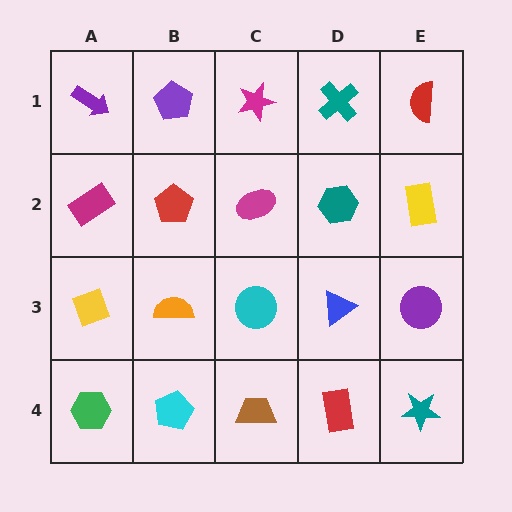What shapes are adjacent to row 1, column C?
A magenta ellipse (row 2, column C), a purple pentagon (row 1, column B), a teal cross (row 1, column D).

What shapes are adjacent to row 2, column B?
A purple pentagon (row 1, column B), an orange semicircle (row 3, column B), a magenta rectangle (row 2, column A), a magenta ellipse (row 2, column C).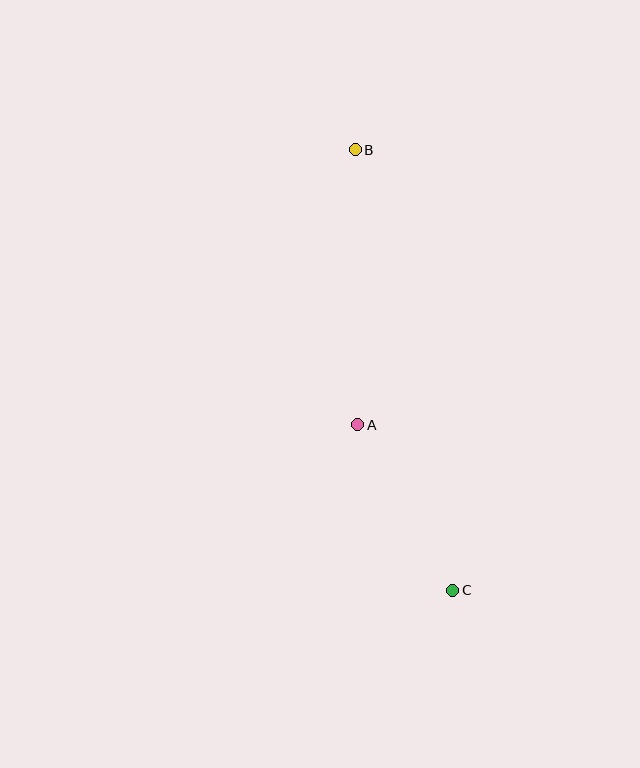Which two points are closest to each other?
Points A and C are closest to each other.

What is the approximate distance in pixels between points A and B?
The distance between A and B is approximately 275 pixels.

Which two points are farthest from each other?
Points B and C are farthest from each other.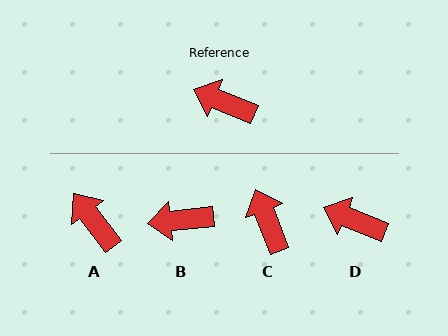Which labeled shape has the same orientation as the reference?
D.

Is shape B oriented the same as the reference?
No, it is off by about 28 degrees.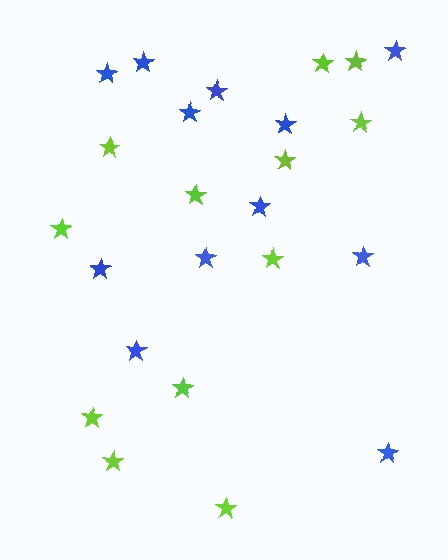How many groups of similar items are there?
There are 2 groups: one group of blue stars (12) and one group of lime stars (12).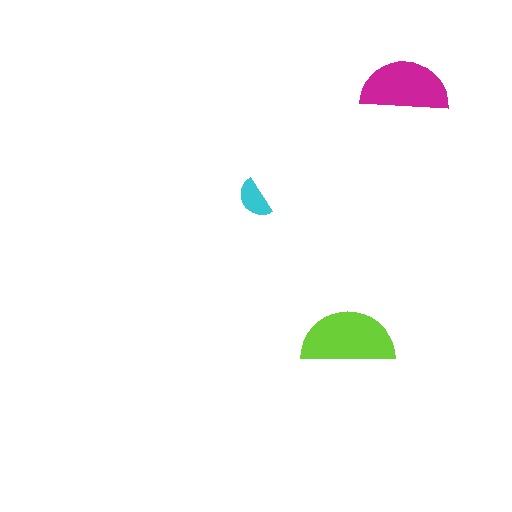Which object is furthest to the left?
The cyan semicircle is leftmost.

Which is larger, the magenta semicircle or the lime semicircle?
The lime one.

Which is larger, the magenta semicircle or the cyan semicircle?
The magenta one.